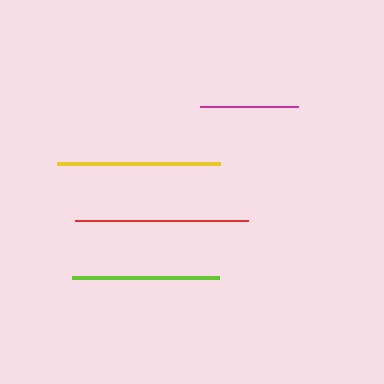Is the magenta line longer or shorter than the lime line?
The lime line is longer than the magenta line.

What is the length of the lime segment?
The lime segment is approximately 147 pixels long.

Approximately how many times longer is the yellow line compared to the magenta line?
The yellow line is approximately 1.7 times the length of the magenta line.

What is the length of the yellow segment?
The yellow segment is approximately 163 pixels long.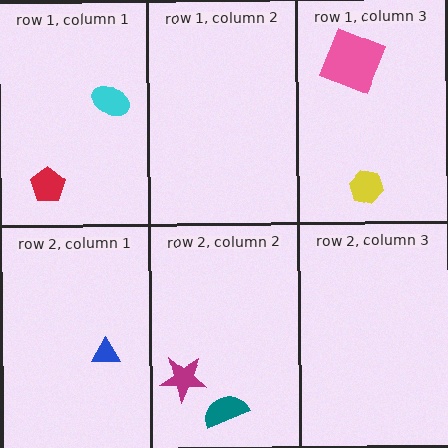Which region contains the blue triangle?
The row 2, column 1 region.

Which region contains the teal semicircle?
The row 2, column 2 region.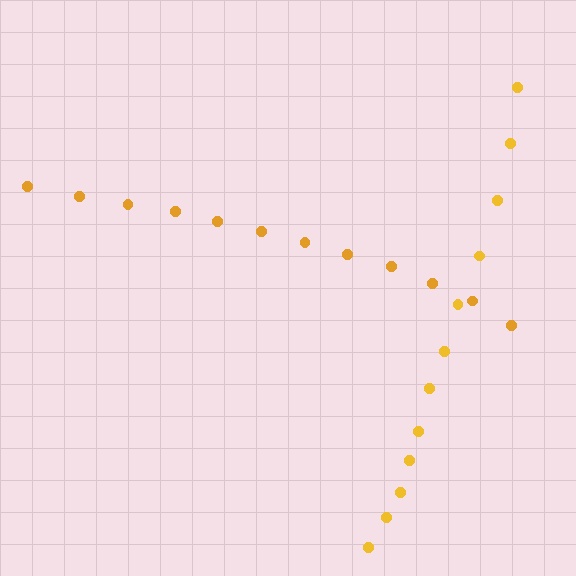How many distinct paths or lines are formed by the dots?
There are 2 distinct paths.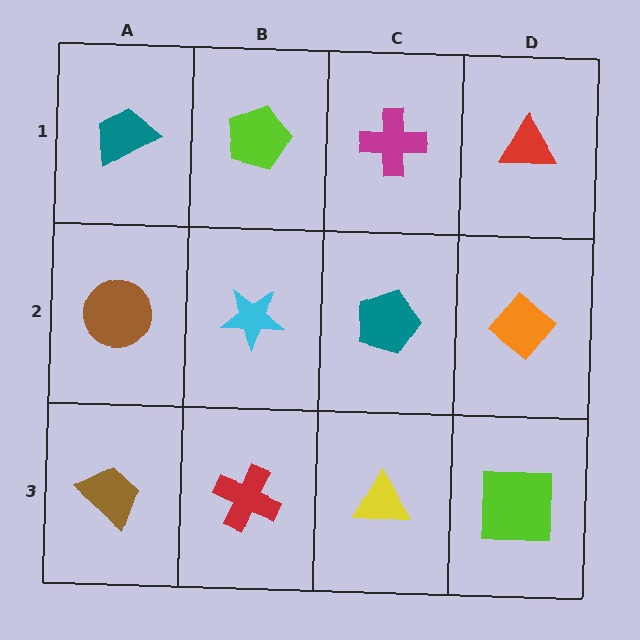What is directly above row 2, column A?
A teal trapezoid.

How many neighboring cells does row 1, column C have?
3.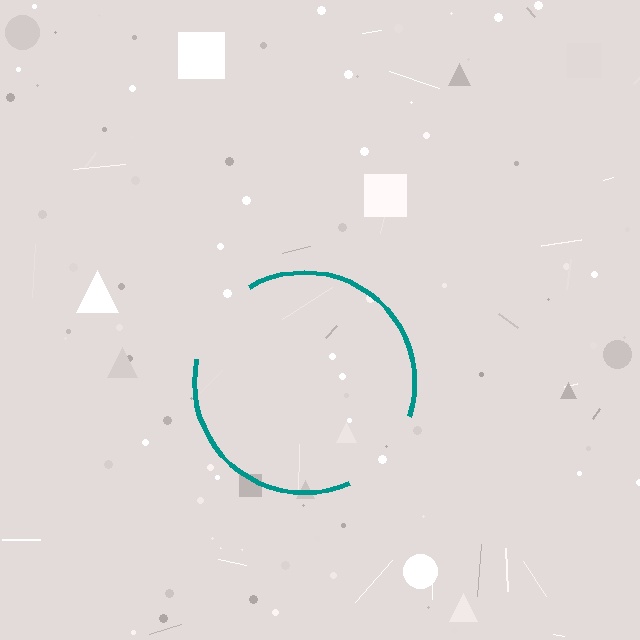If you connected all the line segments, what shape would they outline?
They would outline a circle.